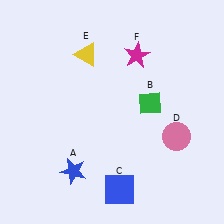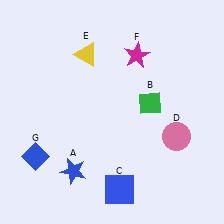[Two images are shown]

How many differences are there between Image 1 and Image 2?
There is 1 difference between the two images.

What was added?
A blue diamond (G) was added in Image 2.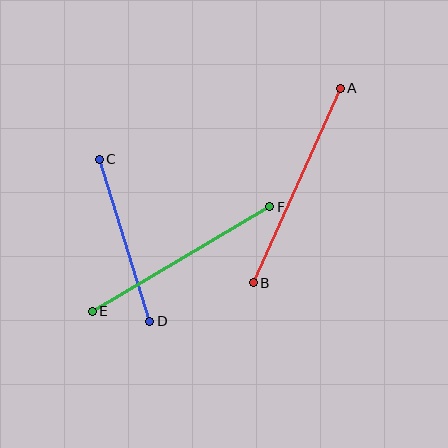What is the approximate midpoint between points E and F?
The midpoint is at approximately (181, 259) pixels.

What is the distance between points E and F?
The distance is approximately 206 pixels.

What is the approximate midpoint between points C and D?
The midpoint is at approximately (125, 240) pixels.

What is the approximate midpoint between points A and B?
The midpoint is at approximately (297, 185) pixels.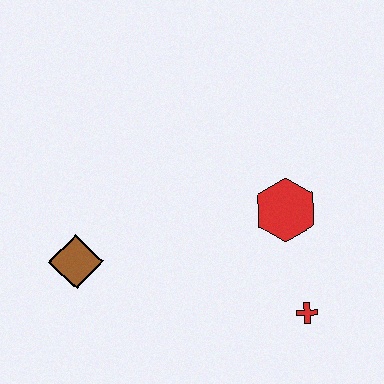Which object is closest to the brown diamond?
The red hexagon is closest to the brown diamond.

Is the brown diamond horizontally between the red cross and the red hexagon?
No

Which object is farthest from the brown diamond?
The red cross is farthest from the brown diamond.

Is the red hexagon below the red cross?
No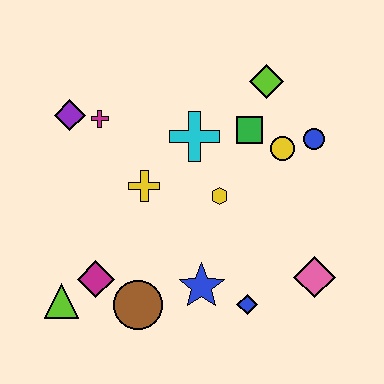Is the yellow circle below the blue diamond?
No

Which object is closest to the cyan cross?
The green square is closest to the cyan cross.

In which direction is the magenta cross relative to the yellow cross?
The magenta cross is above the yellow cross.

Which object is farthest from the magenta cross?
The pink diamond is farthest from the magenta cross.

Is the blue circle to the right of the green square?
Yes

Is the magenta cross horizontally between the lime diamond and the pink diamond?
No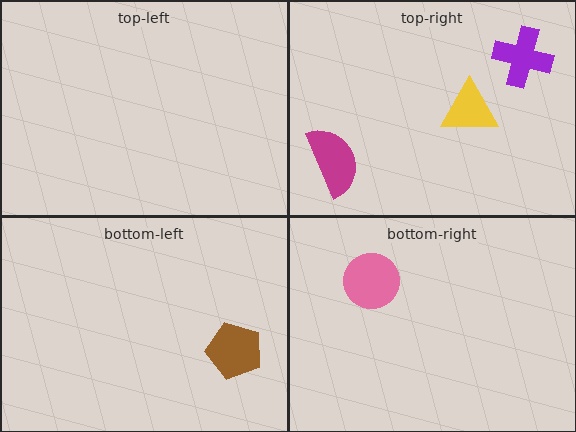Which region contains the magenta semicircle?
The top-right region.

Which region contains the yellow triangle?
The top-right region.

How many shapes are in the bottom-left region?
1.